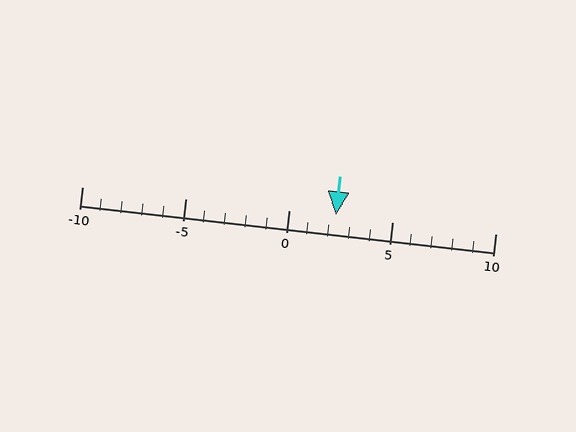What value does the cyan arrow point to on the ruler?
The cyan arrow points to approximately 2.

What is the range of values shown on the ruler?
The ruler shows values from -10 to 10.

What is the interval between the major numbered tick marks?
The major tick marks are spaced 5 units apart.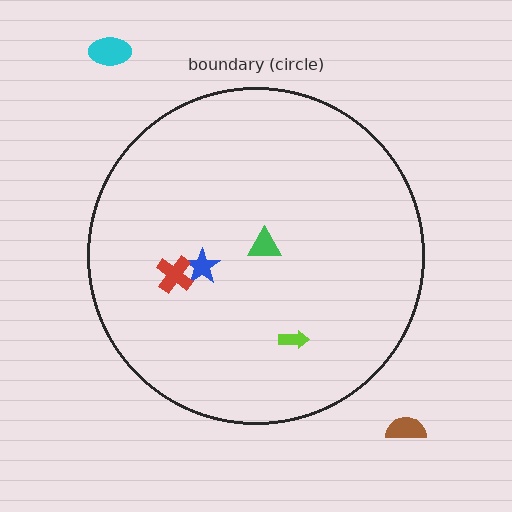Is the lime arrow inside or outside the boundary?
Inside.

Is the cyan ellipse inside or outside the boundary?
Outside.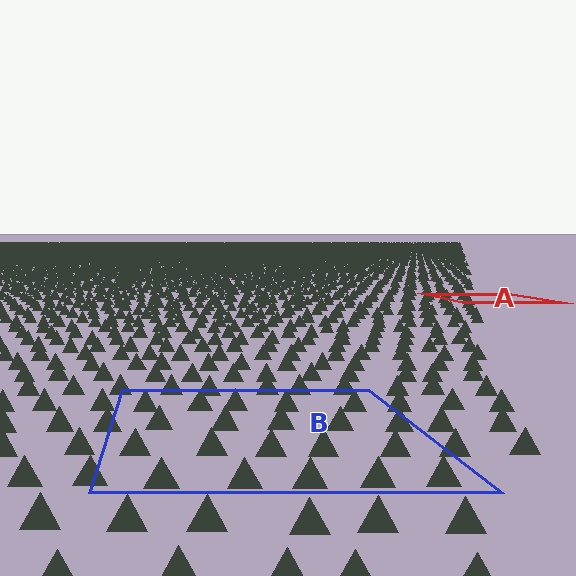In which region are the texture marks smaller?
The texture marks are smaller in region A, because it is farther away.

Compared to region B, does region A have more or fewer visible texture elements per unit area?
Region A has more texture elements per unit area — they are packed more densely because it is farther away.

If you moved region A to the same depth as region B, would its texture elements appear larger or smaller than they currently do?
They would appear larger. At a closer depth, the same texture elements are projected at a bigger on-screen size.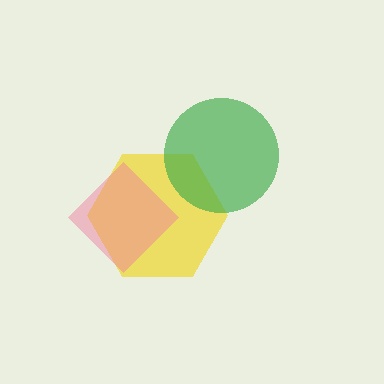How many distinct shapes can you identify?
There are 3 distinct shapes: a yellow hexagon, a pink diamond, a green circle.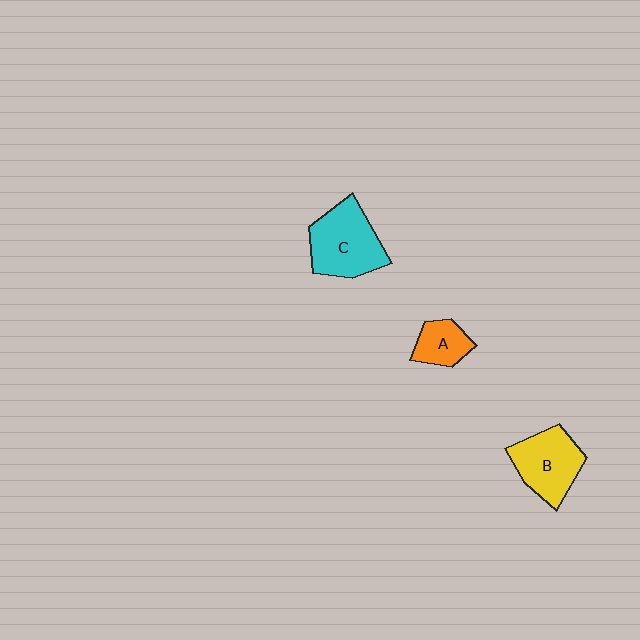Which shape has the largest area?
Shape C (cyan).